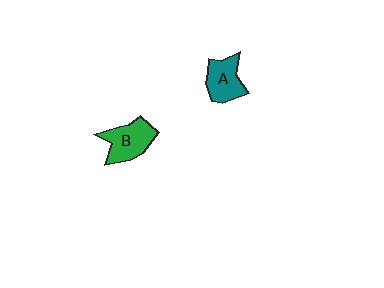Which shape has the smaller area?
Shape A (teal).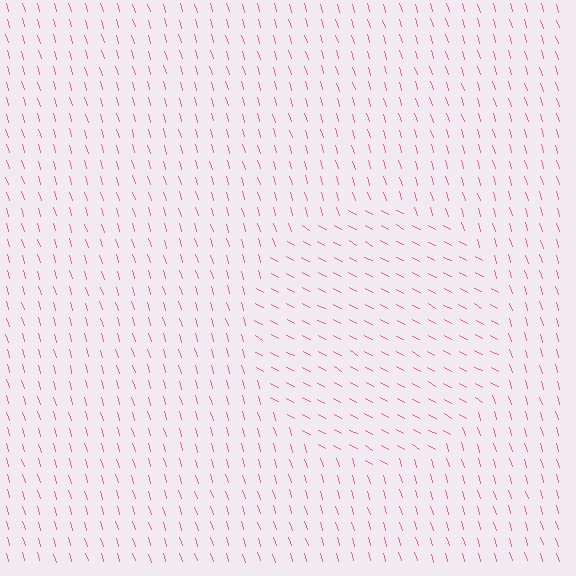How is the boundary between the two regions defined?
The boundary is defined purely by a change in line orientation (approximately 45 degrees difference). All lines are the same color and thickness.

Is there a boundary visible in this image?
Yes, there is a texture boundary formed by a change in line orientation.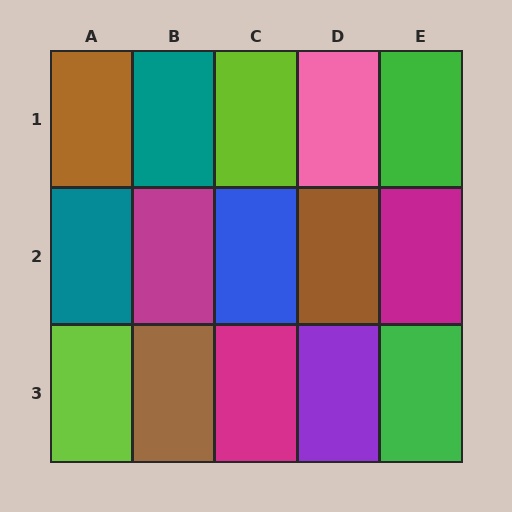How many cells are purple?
1 cell is purple.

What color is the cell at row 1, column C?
Lime.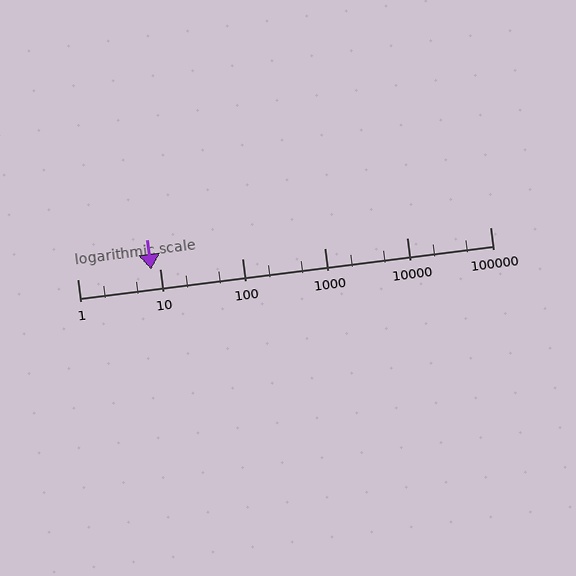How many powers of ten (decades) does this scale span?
The scale spans 5 decades, from 1 to 100000.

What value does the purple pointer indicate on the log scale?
The pointer indicates approximately 7.9.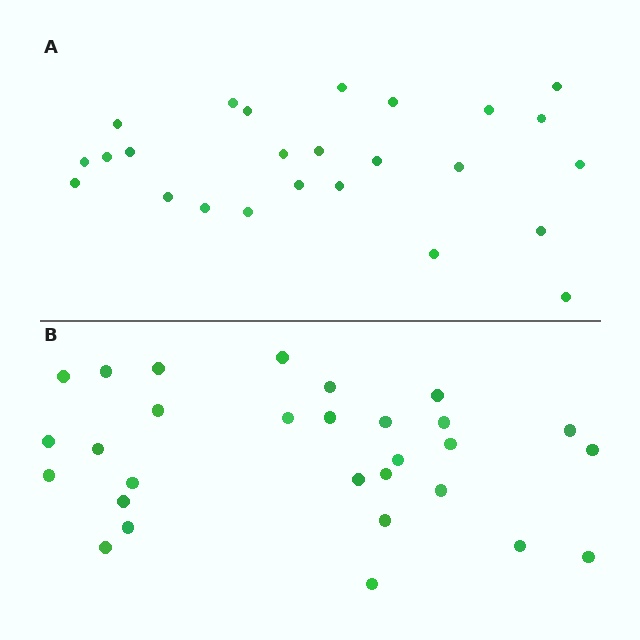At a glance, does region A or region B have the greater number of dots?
Region B (the bottom region) has more dots.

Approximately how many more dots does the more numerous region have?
Region B has about 4 more dots than region A.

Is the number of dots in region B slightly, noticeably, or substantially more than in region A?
Region B has only slightly more — the two regions are fairly close. The ratio is roughly 1.2 to 1.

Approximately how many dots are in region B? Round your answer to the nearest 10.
About 30 dots. (The exact count is 29, which rounds to 30.)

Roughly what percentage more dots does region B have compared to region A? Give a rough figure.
About 15% more.